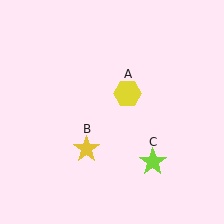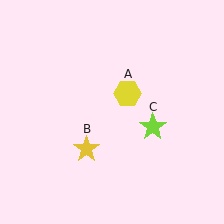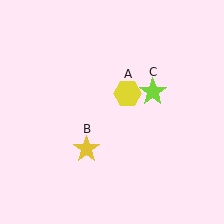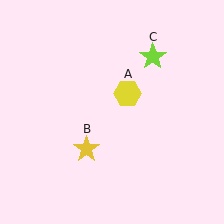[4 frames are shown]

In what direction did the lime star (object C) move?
The lime star (object C) moved up.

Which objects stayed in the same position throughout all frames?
Yellow hexagon (object A) and yellow star (object B) remained stationary.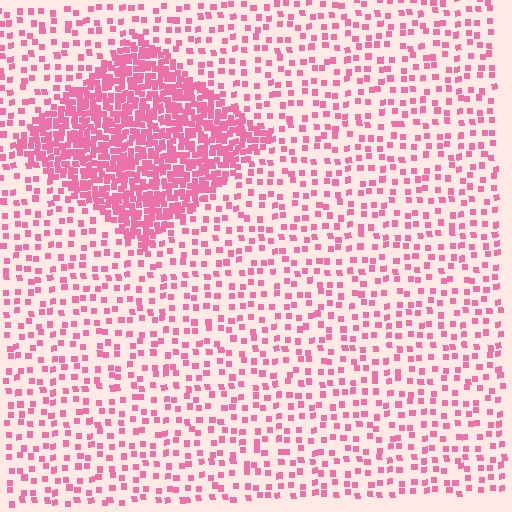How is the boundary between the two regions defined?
The boundary is defined by a change in element density (approximately 3.2x ratio). All elements are the same color, size, and shape.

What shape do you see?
I see a diamond.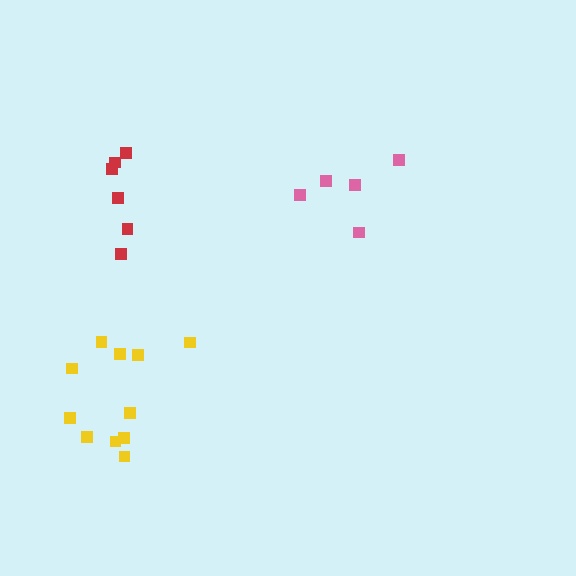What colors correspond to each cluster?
The clusters are colored: pink, red, yellow.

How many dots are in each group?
Group 1: 5 dots, Group 2: 6 dots, Group 3: 11 dots (22 total).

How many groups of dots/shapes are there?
There are 3 groups.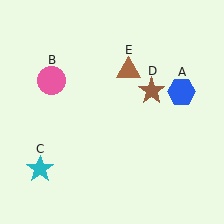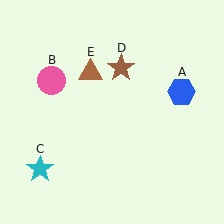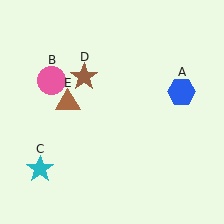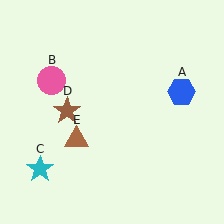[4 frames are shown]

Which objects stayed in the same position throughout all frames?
Blue hexagon (object A) and pink circle (object B) and cyan star (object C) remained stationary.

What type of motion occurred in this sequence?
The brown star (object D), brown triangle (object E) rotated counterclockwise around the center of the scene.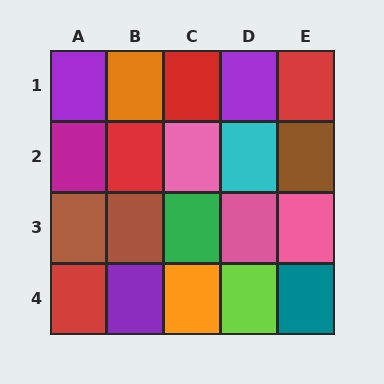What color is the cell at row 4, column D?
Lime.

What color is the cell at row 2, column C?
Pink.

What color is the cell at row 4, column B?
Purple.